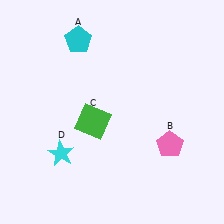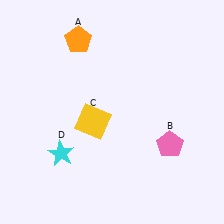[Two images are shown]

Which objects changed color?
A changed from cyan to orange. C changed from green to yellow.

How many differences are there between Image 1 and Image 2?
There are 2 differences between the two images.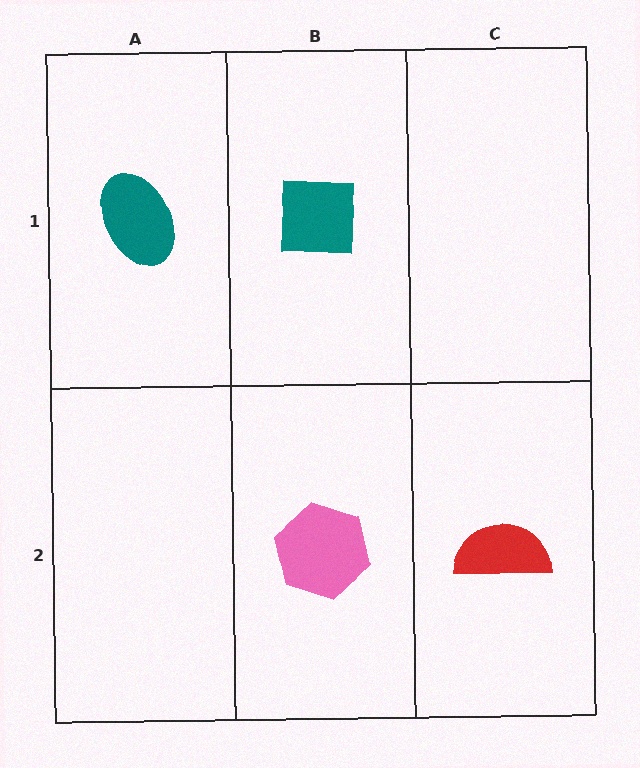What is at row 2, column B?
A pink hexagon.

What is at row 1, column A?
A teal ellipse.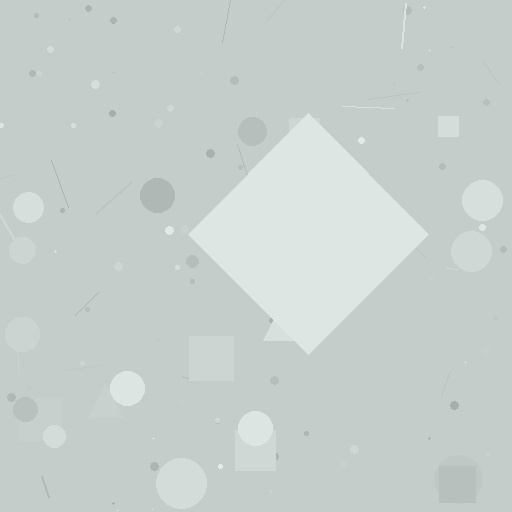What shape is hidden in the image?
A diamond is hidden in the image.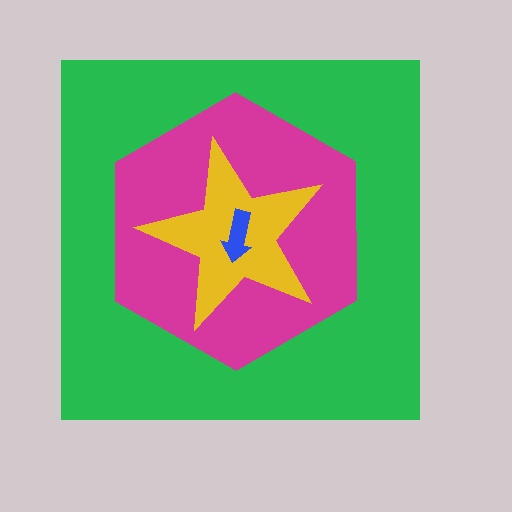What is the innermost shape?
The blue arrow.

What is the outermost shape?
The green square.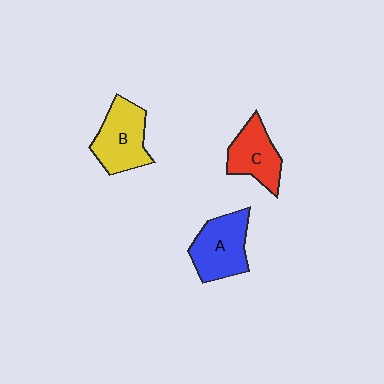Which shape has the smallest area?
Shape C (red).